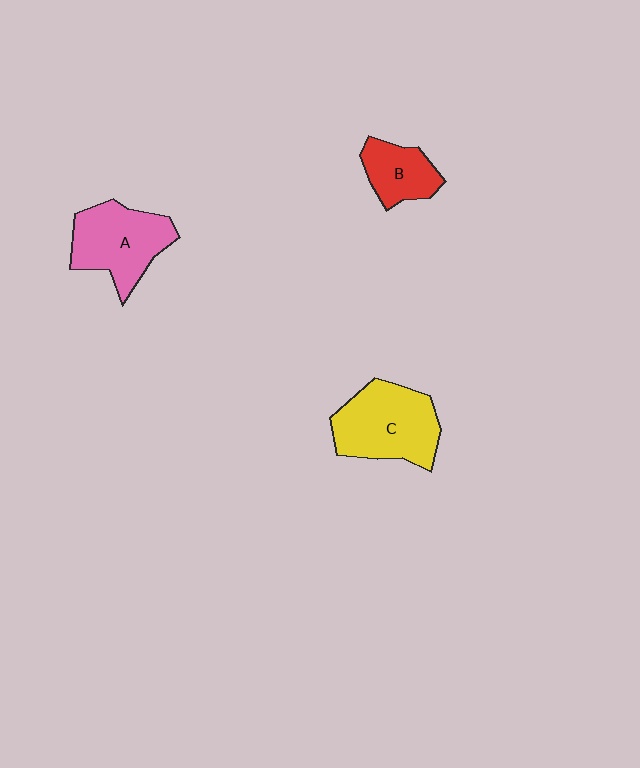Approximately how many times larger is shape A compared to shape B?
Approximately 1.7 times.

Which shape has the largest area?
Shape C (yellow).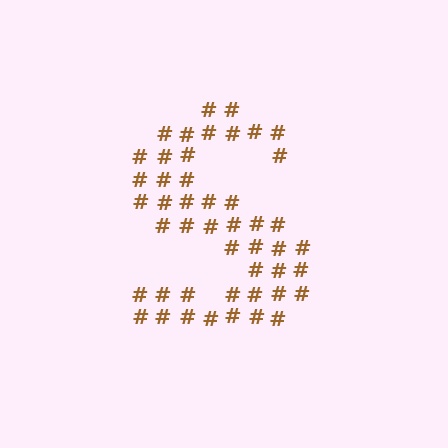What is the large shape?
The large shape is the letter S.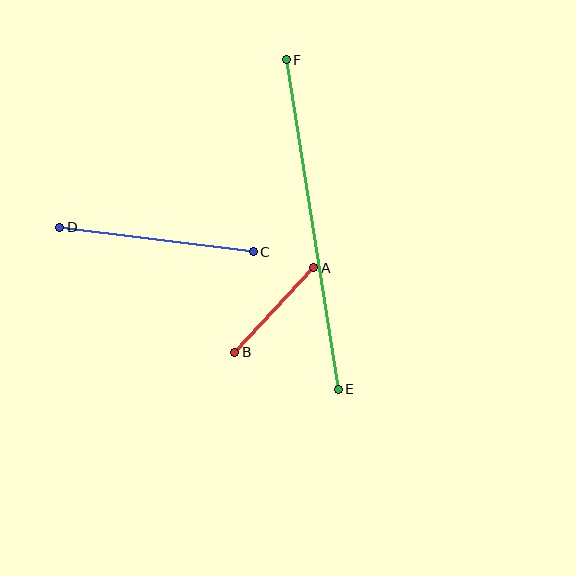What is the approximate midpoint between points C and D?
The midpoint is at approximately (157, 239) pixels.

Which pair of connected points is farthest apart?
Points E and F are farthest apart.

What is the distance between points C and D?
The distance is approximately 195 pixels.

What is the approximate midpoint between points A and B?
The midpoint is at approximately (274, 310) pixels.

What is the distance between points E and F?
The distance is approximately 333 pixels.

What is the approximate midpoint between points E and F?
The midpoint is at approximately (312, 224) pixels.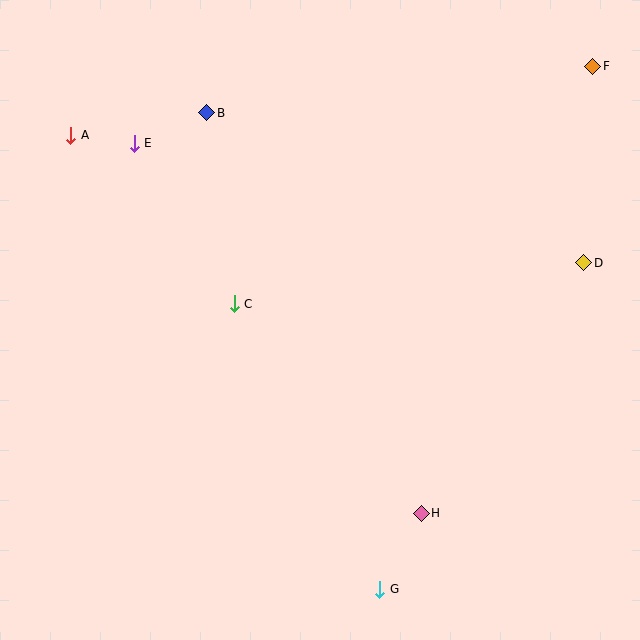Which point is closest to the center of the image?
Point C at (234, 304) is closest to the center.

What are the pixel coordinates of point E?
Point E is at (134, 143).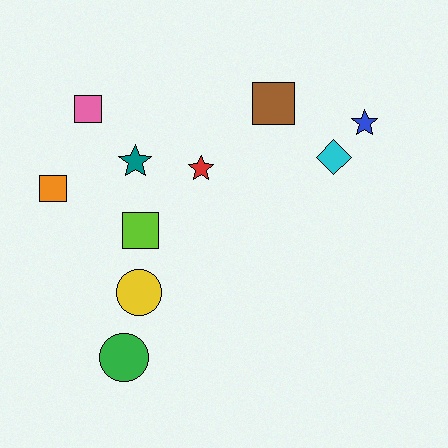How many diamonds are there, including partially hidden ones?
There is 1 diamond.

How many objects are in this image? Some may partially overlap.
There are 10 objects.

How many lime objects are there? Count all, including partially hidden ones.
There is 1 lime object.